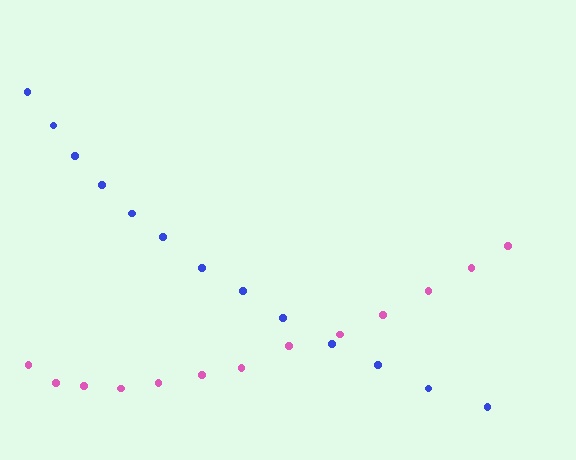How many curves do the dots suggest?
There are 2 distinct paths.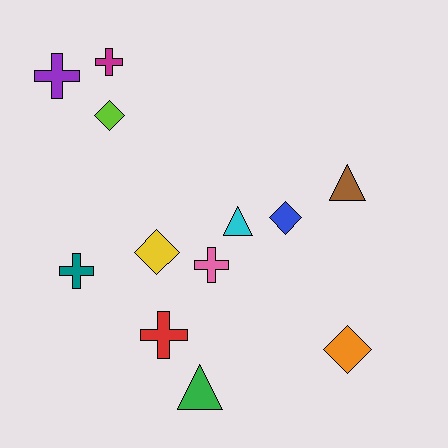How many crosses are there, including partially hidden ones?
There are 5 crosses.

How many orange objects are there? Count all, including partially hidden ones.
There is 1 orange object.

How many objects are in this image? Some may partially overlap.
There are 12 objects.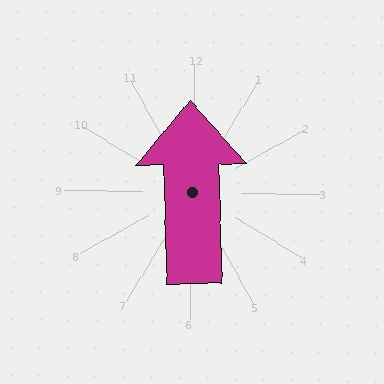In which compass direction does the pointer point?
North.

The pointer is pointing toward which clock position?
Roughly 12 o'clock.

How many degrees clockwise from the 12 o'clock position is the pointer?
Approximately 358 degrees.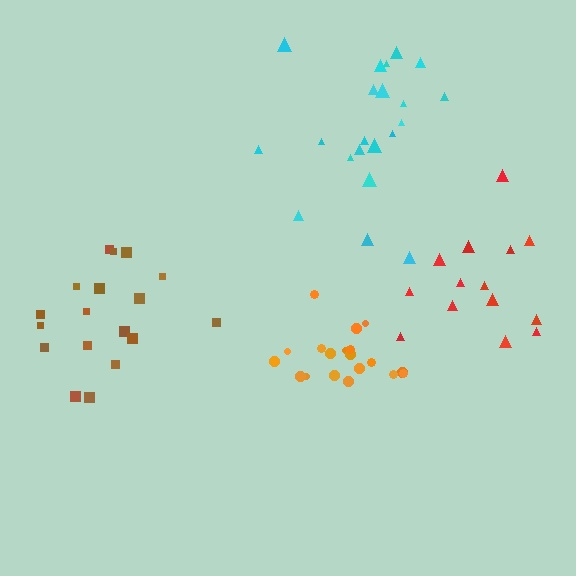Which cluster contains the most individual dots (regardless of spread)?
Cyan (21).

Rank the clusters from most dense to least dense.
orange, brown, red, cyan.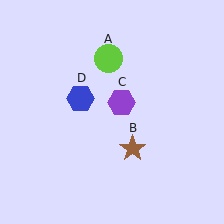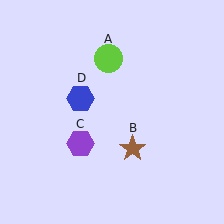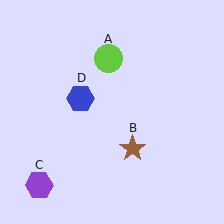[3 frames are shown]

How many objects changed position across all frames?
1 object changed position: purple hexagon (object C).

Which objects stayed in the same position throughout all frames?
Lime circle (object A) and brown star (object B) and blue hexagon (object D) remained stationary.